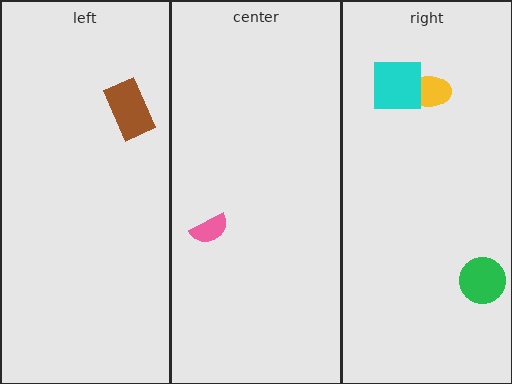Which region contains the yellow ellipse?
The right region.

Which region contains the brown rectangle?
The left region.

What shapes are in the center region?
The pink semicircle.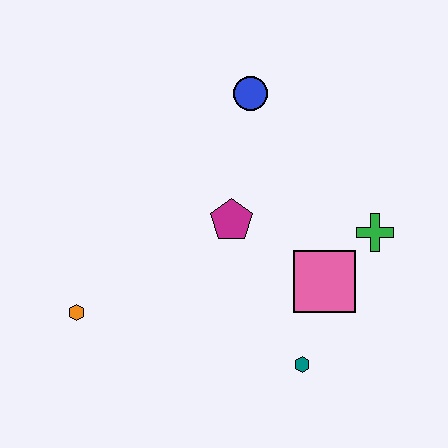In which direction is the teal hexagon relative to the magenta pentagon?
The teal hexagon is below the magenta pentagon.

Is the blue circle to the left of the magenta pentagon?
No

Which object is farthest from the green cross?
The orange hexagon is farthest from the green cross.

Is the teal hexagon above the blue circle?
No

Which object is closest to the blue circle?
The magenta pentagon is closest to the blue circle.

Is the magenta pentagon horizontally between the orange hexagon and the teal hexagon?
Yes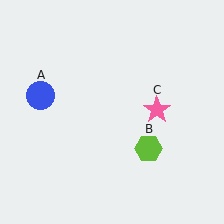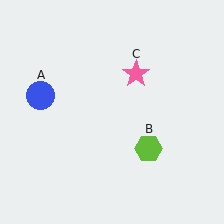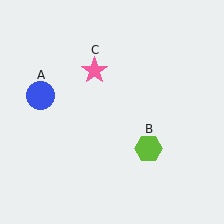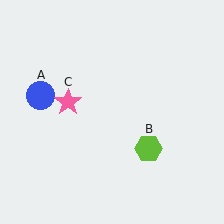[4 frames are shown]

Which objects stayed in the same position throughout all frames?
Blue circle (object A) and lime hexagon (object B) remained stationary.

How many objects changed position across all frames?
1 object changed position: pink star (object C).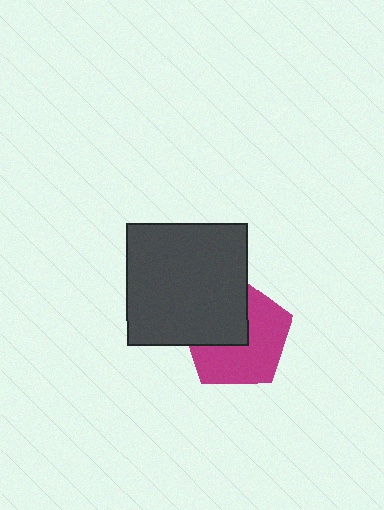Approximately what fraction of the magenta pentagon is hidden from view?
Roughly 41% of the magenta pentagon is hidden behind the dark gray square.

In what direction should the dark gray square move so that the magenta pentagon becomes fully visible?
The dark gray square should move toward the upper-left. That is the shortest direction to clear the overlap and leave the magenta pentagon fully visible.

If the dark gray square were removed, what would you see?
You would see the complete magenta pentagon.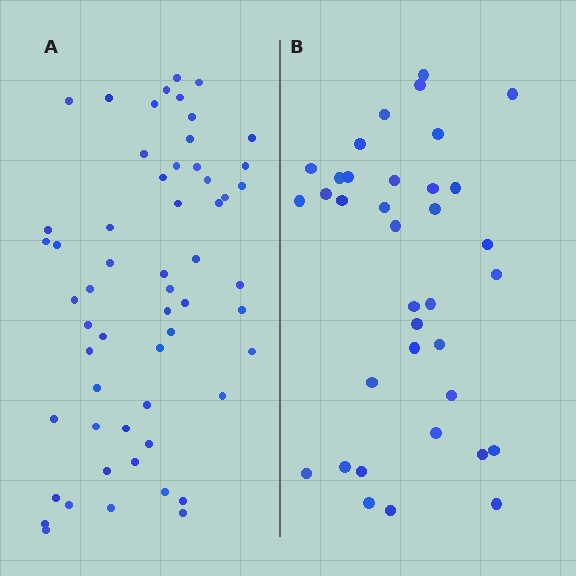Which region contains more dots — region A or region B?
Region A (the left region) has more dots.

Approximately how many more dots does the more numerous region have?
Region A has approximately 20 more dots than region B.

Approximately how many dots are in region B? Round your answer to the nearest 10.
About 40 dots. (The exact count is 36, which rounds to 40.)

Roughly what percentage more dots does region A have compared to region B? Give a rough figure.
About 60% more.